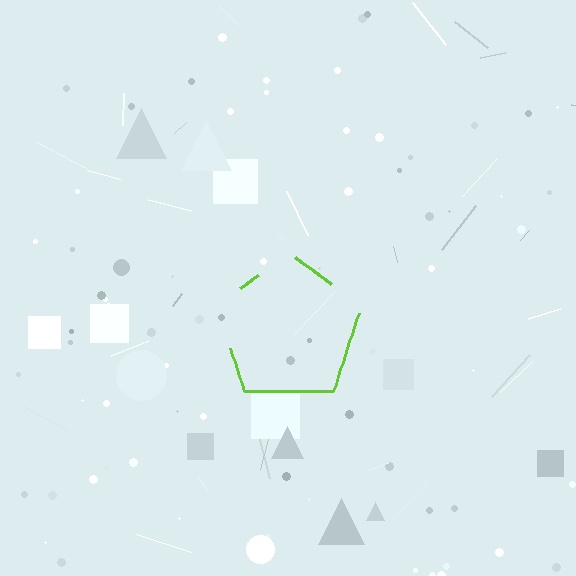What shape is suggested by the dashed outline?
The dashed outline suggests a pentagon.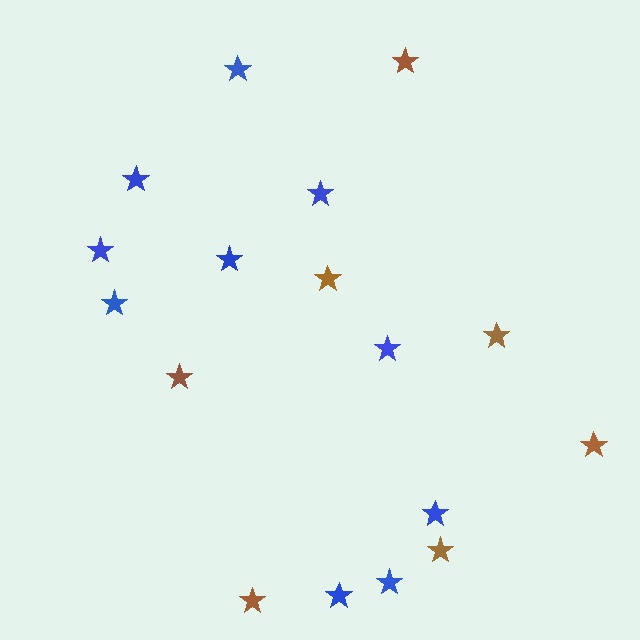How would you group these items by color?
There are 2 groups: one group of blue stars (10) and one group of brown stars (7).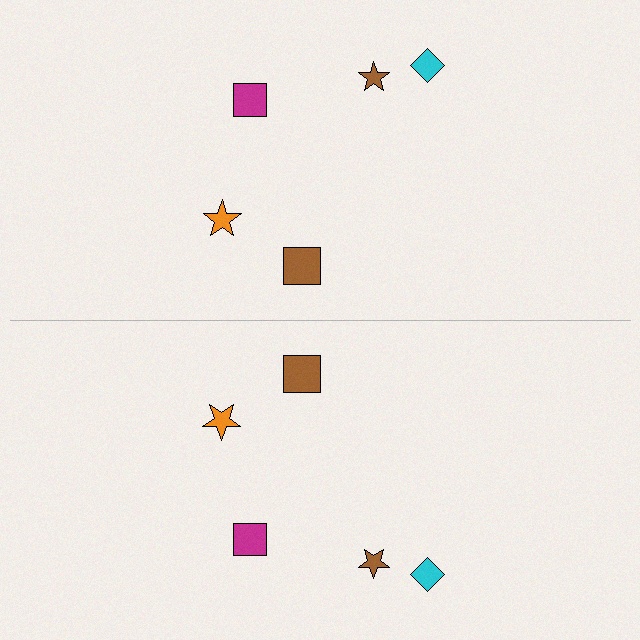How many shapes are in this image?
There are 10 shapes in this image.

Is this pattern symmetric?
Yes, this pattern has bilateral (reflection) symmetry.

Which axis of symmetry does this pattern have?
The pattern has a horizontal axis of symmetry running through the center of the image.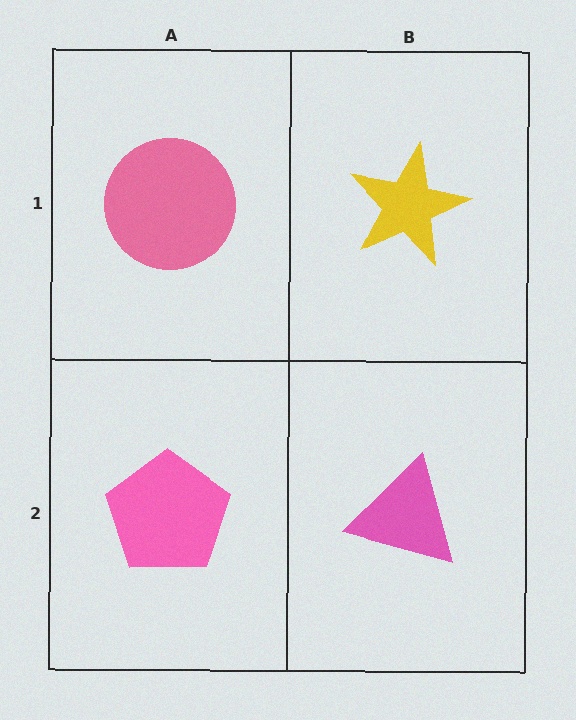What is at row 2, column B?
A pink triangle.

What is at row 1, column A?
A pink circle.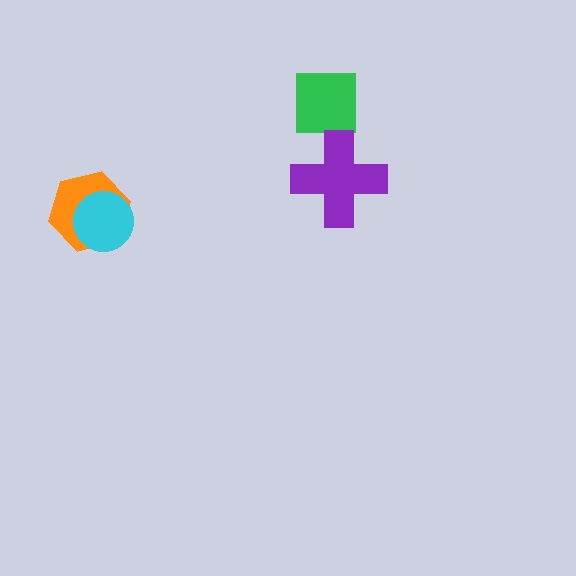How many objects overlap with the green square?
0 objects overlap with the green square.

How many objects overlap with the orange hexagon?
1 object overlaps with the orange hexagon.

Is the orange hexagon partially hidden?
Yes, it is partially covered by another shape.